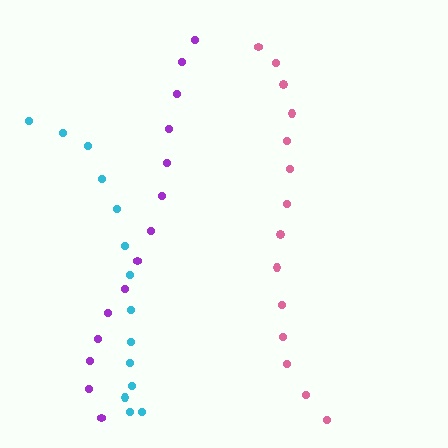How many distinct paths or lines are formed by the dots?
There are 3 distinct paths.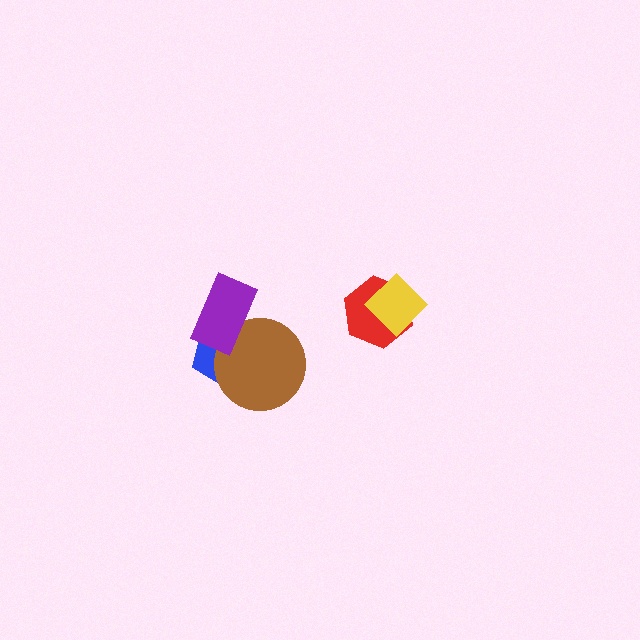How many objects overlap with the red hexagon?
1 object overlaps with the red hexagon.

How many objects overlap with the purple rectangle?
2 objects overlap with the purple rectangle.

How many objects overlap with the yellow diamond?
1 object overlaps with the yellow diamond.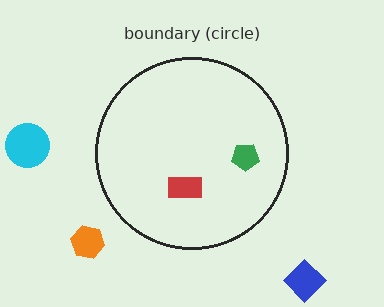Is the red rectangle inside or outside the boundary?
Inside.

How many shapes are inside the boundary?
2 inside, 3 outside.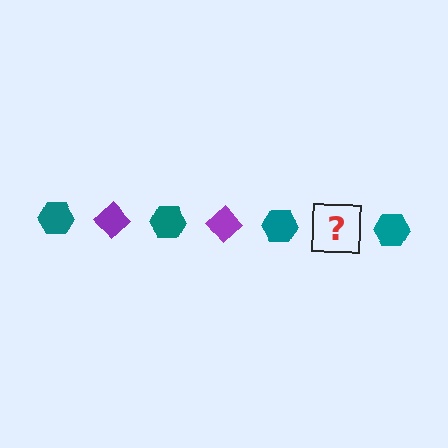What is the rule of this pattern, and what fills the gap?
The rule is that the pattern alternates between teal hexagon and purple diamond. The gap should be filled with a purple diamond.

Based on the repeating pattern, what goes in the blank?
The blank should be a purple diamond.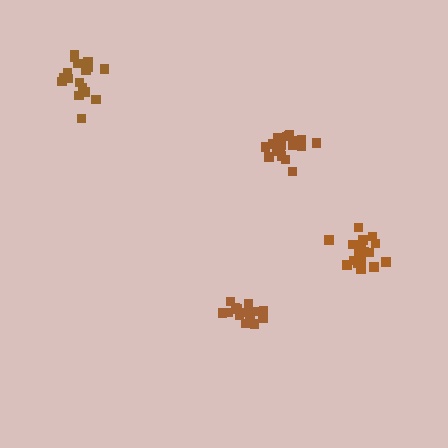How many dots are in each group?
Group 1: 14 dots, Group 2: 19 dots, Group 3: 20 dots, Group 4: 18 dots (71 total).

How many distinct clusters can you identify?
There are 4 distinct clusters.